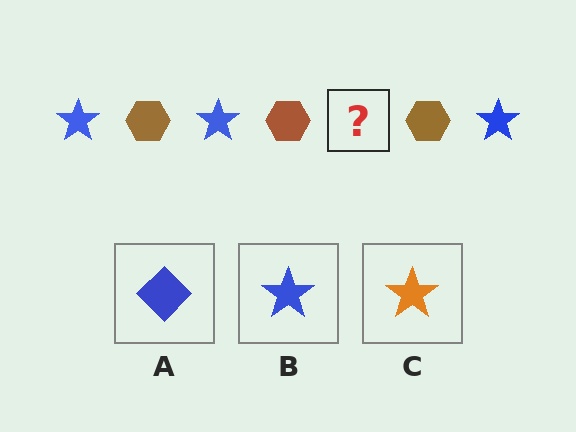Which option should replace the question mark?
Option B.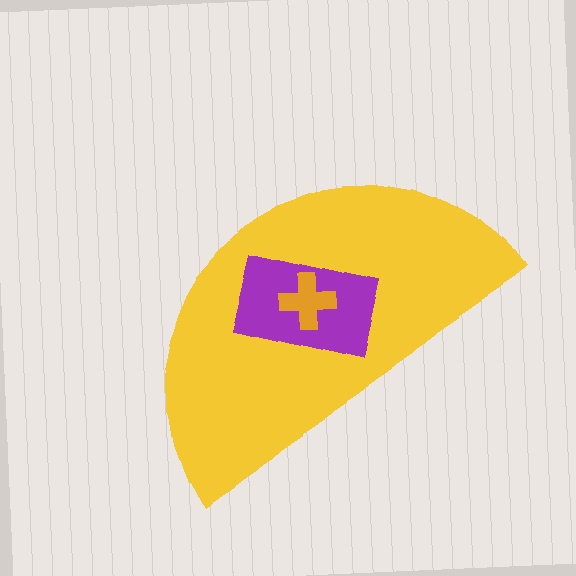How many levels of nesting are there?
3.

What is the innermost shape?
The orange cross.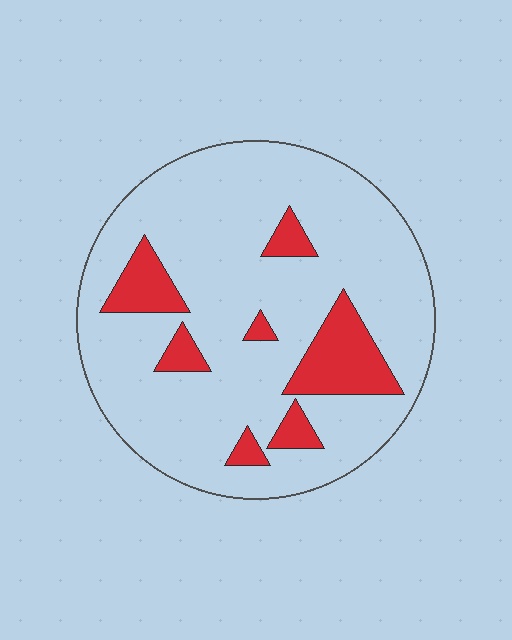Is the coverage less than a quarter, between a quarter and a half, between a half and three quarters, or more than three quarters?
Less than a quarter.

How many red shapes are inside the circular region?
7.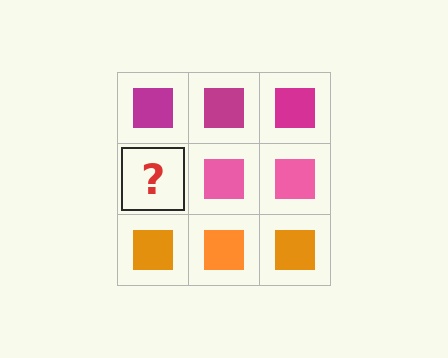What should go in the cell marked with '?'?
The missing cell should contain a pink square.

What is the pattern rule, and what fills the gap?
The rule is that each row has a consistent color. The gap should be filled with a pink square.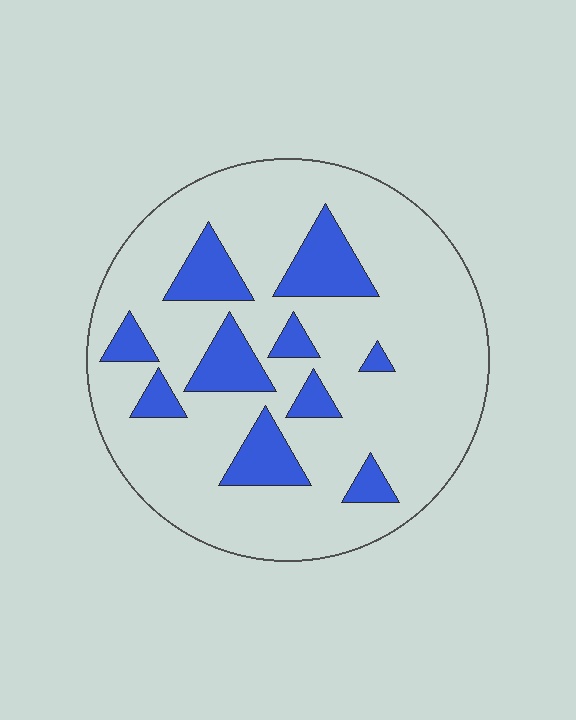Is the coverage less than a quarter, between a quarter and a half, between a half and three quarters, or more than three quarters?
Less than a quarter.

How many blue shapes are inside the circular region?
10.